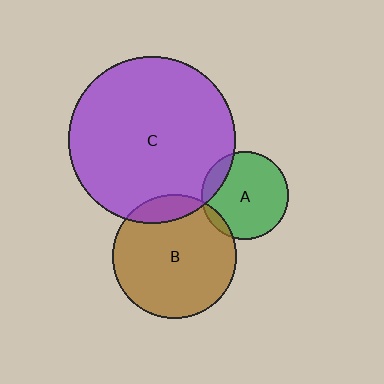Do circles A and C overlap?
Yes.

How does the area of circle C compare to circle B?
Approximately 1.8 times.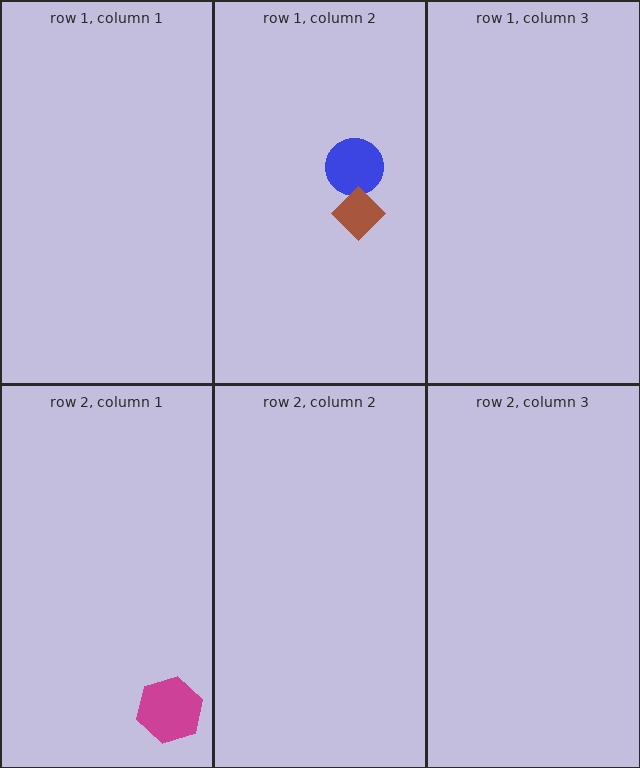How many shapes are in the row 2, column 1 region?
1.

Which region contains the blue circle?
The row 1, column 2 region.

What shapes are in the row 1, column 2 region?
The blue circle, the brown diamond.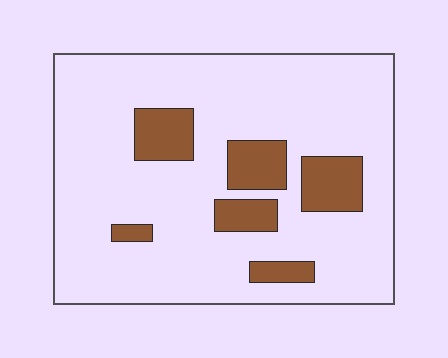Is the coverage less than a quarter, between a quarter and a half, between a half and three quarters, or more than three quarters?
Less than a quarter.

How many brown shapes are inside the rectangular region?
6.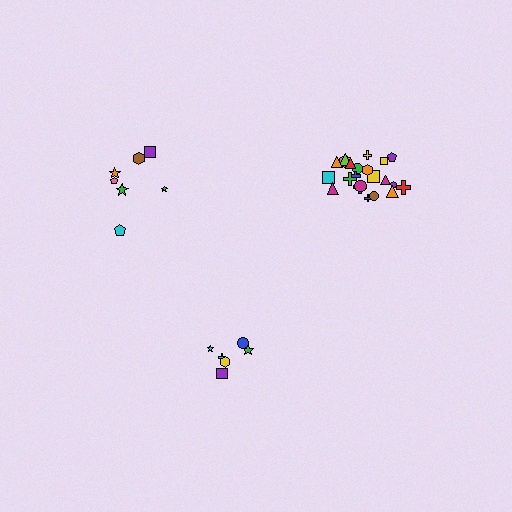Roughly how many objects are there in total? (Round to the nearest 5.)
Roughly 35 objects in total.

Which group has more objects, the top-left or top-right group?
The top-right group.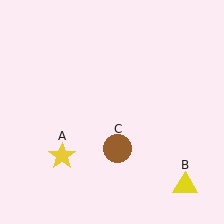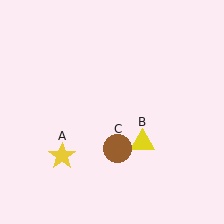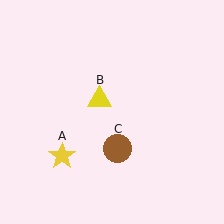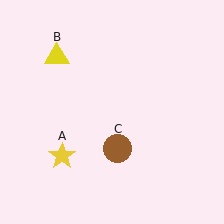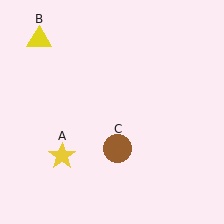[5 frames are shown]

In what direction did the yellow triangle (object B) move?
The yellow triangle (object B) moved up and to the left.